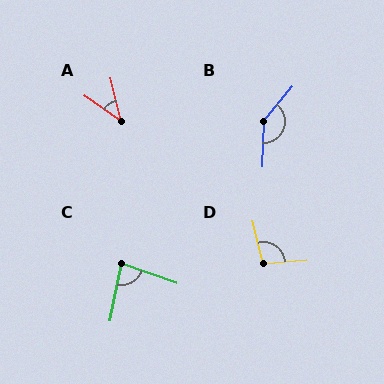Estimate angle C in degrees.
Approximately 82 degrees.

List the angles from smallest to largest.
A (42°), C (82°), D (99°), B (142°).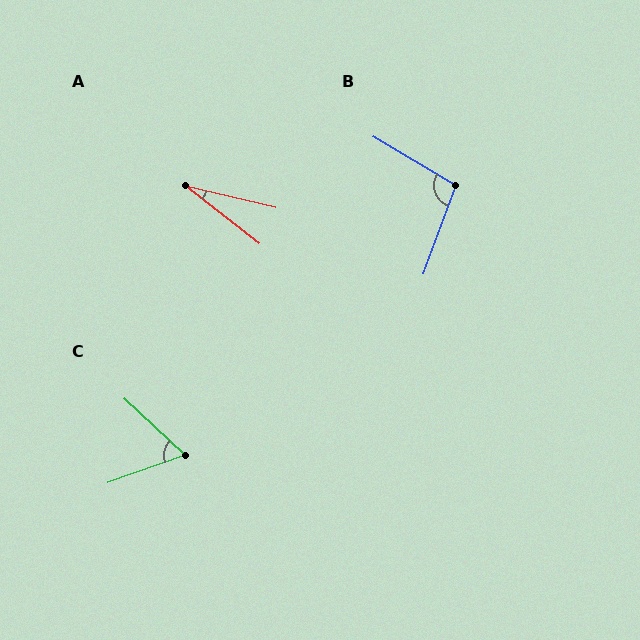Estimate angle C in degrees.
Approximately 62 degrees.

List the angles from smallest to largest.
A (24°), C (62°), B (101°).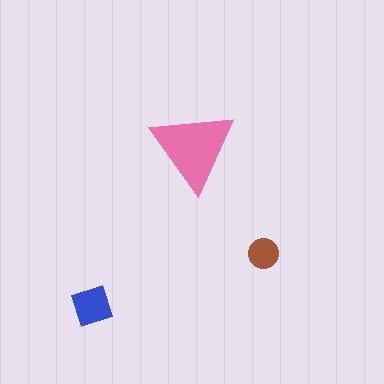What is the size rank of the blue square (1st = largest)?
2nd.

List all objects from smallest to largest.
The brown circle, the blue square, the pink triangle.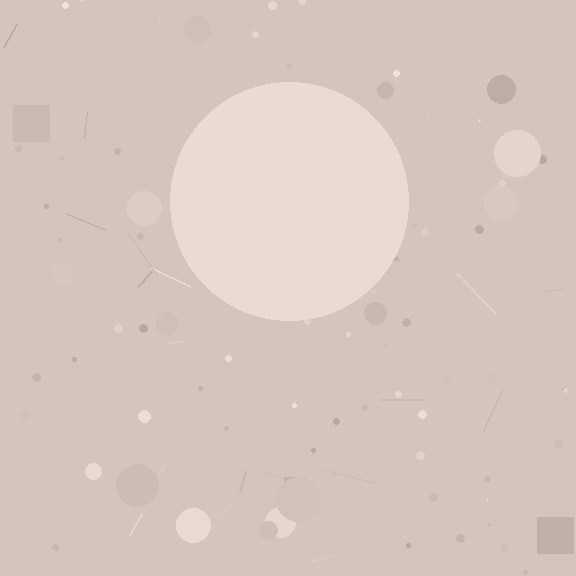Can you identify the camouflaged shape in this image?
The camouflaged shape is a circle.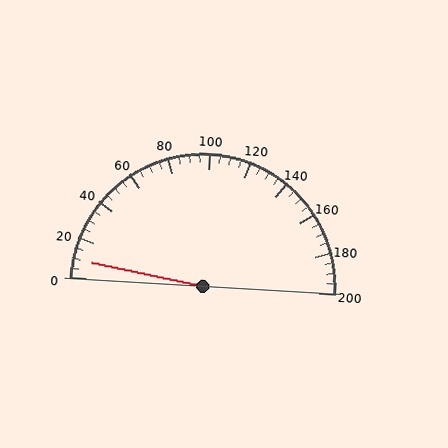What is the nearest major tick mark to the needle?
The nearest major tick mark is 0.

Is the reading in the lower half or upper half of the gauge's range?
The reading is in the lower half of the range (0 to 200).